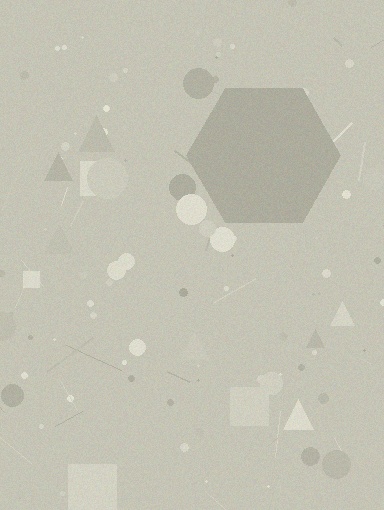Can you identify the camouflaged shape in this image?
The camouflaged shape is a hexagon.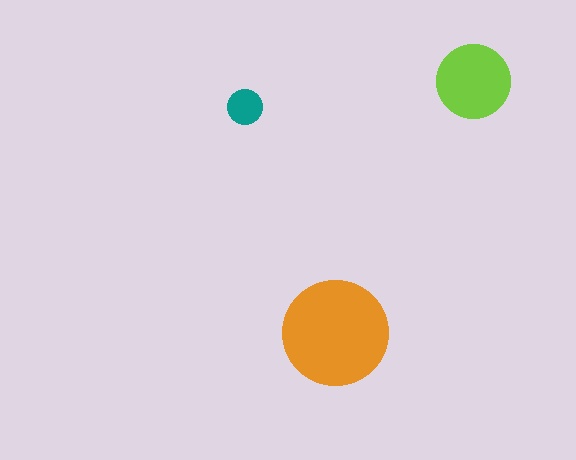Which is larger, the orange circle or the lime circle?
The orange one.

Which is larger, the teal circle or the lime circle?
The lime one.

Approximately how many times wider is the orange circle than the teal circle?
About 3 times wider.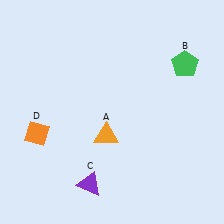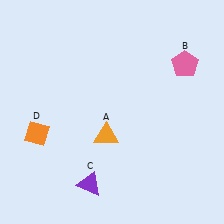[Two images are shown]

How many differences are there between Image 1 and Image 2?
There is 1 difference between the two images.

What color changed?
The pentagon (B) changed from green in Image 1 to pink in Image 2.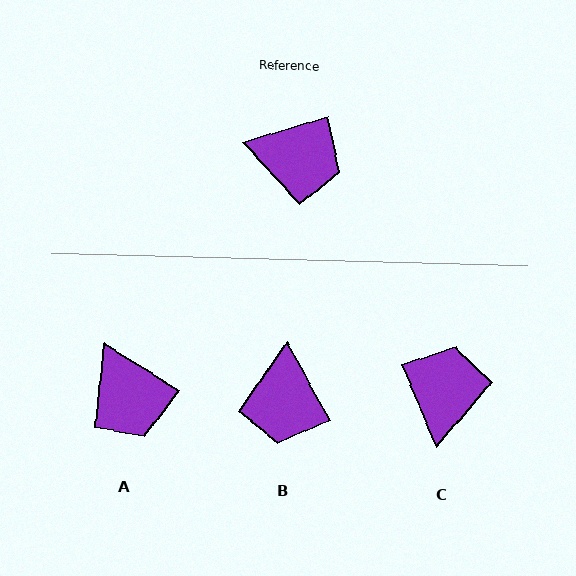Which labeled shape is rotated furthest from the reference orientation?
C, about 97 degrees away.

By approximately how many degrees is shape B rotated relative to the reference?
Approximately 78 degrees clockwise.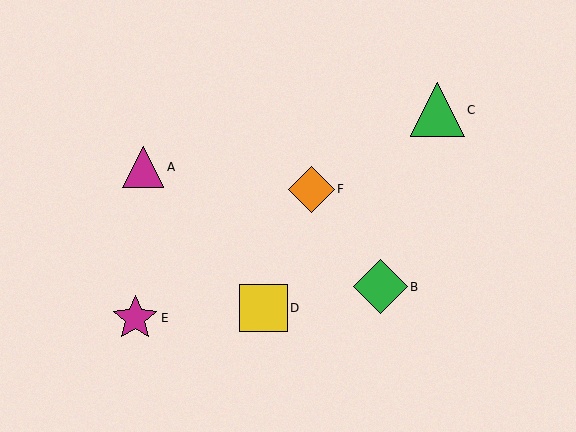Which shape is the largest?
The green triangle (labeled C) is the largest.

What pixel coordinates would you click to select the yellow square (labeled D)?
Click at (264, 308) to select the yellow square D.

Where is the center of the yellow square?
The center of the yellow square is at (264, 308).